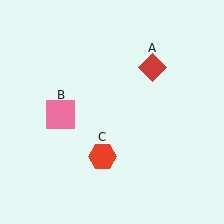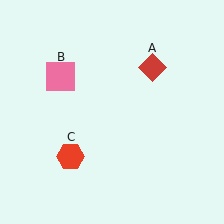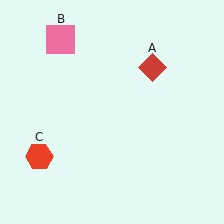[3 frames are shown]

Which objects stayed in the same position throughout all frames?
Red diamond (object A) remained stationary.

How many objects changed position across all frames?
2 objects changed position: pink square (object B), red hexagon (object C).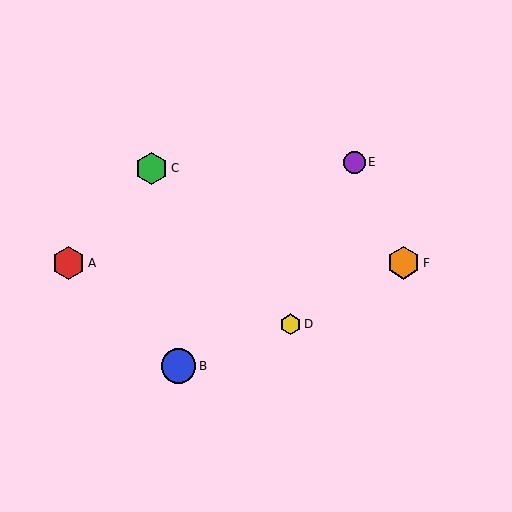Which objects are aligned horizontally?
Objects A, F are aligned horizontally.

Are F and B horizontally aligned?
No, F is at y≈263 and B is at y≈366.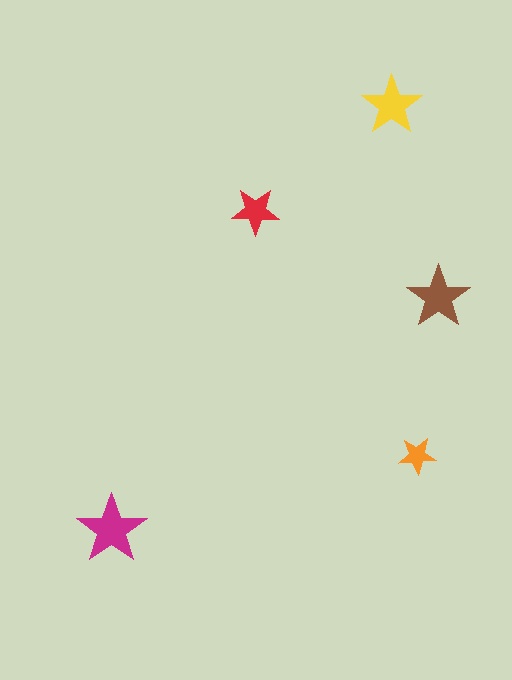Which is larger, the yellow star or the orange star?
The yellow one.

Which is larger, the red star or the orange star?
The red one.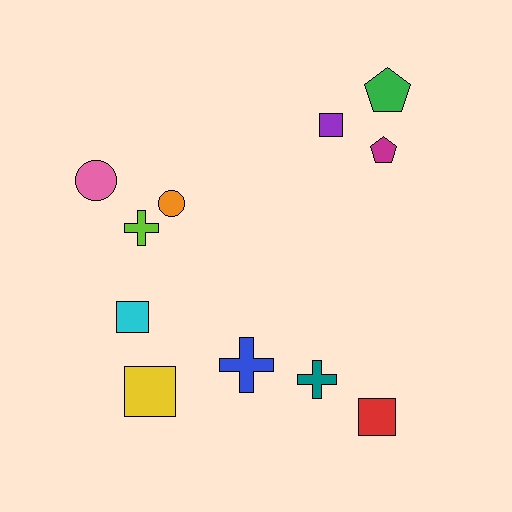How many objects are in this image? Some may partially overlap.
There are 11 objects.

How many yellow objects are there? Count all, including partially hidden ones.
There is 1 yellow object.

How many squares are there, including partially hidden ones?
There are 4 squares.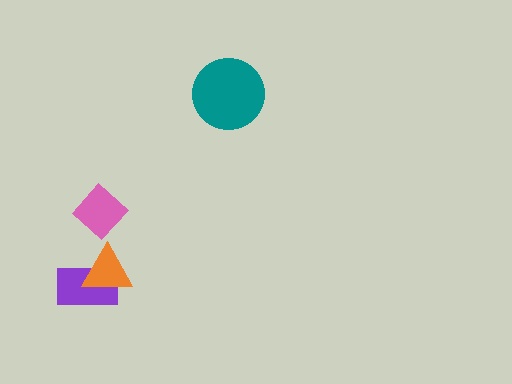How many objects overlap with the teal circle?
0 objects overlap with the teal circle.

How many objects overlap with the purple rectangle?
1 object overlaps with the purple rectangle.